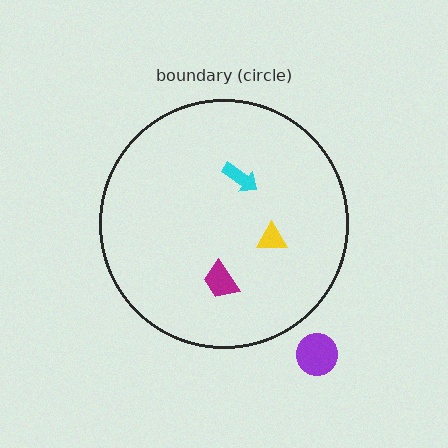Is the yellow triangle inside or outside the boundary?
Inside.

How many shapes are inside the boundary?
3 inside, 1 outside.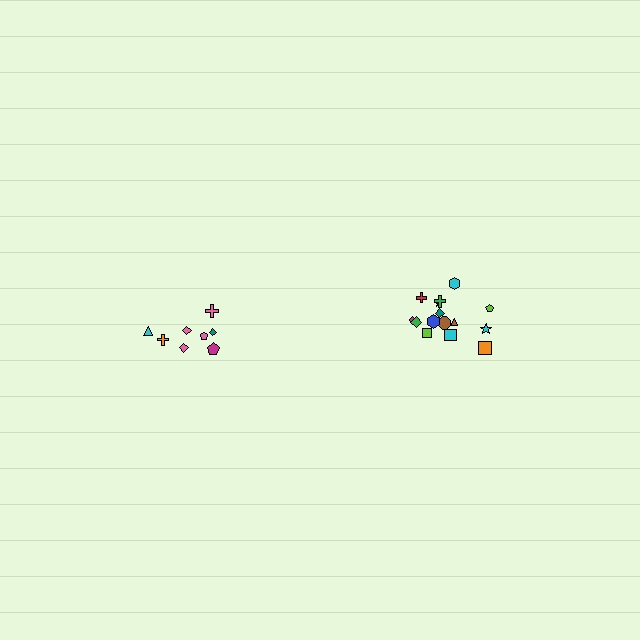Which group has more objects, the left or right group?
The right group.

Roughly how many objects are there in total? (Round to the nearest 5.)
Roughly 25 objects in total.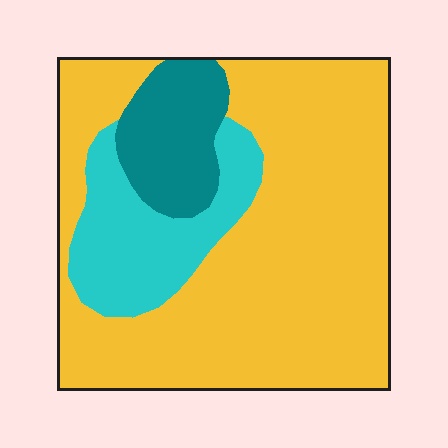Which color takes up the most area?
Yellow, at roughly 70%.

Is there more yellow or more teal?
Yellow.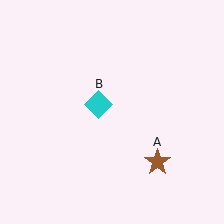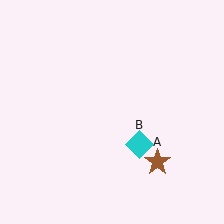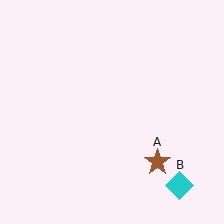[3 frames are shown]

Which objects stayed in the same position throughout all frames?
Brown star (object A) remained stationary.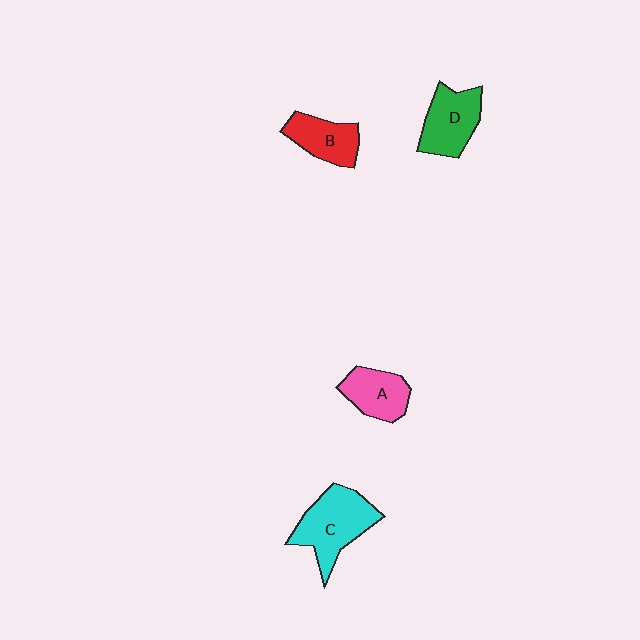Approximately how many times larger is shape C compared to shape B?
Approximately 1.5 times.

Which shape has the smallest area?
Shape B (red).